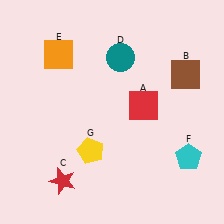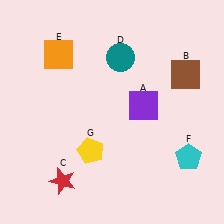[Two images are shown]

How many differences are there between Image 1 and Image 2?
There is 1 difference between the two images.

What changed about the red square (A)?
In Image 1, A is red. In Image 2, it changed to purple.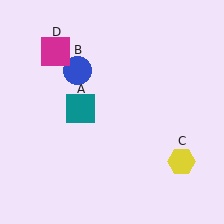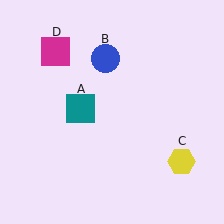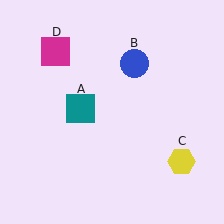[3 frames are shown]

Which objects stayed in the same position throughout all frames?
Teal square (object A) and yellow hexagon (object C) and magenta square (object D) remained stationary.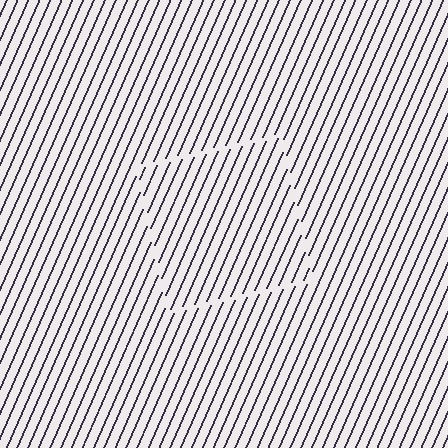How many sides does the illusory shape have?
4 sides — the line-ends trace a square.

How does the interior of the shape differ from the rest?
The interior of the shape contains the same grating, shifted by half a period — the contour is defined by the phase discontinuity where line-ends from the inner and outer gratings abut.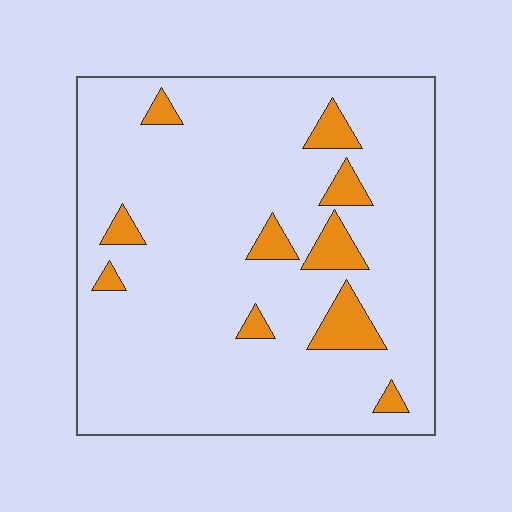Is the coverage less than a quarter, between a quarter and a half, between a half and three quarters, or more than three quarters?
Less than a quarter.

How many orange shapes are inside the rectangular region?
10.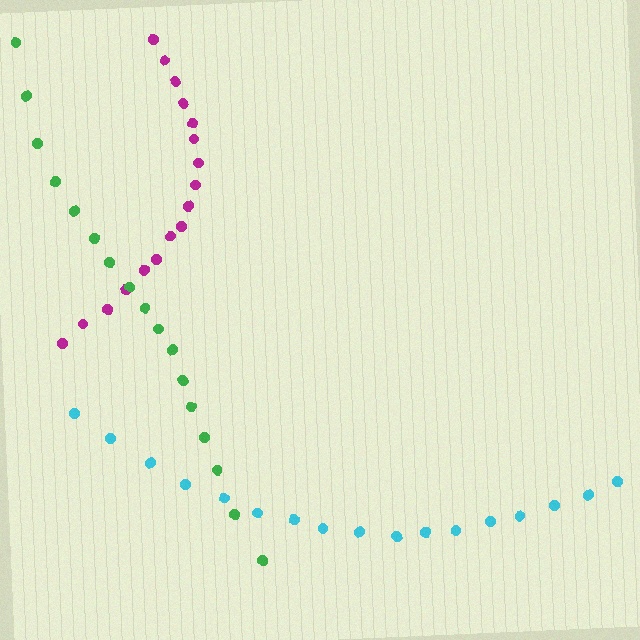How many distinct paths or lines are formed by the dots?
There are 3 distinct paths.